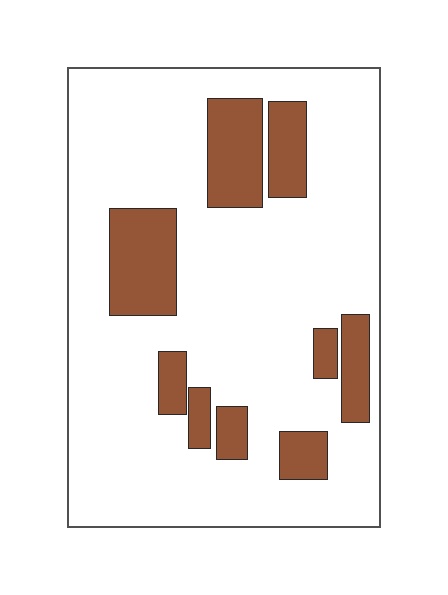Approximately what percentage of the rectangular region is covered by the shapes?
Approximately 20%.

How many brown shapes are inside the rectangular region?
9.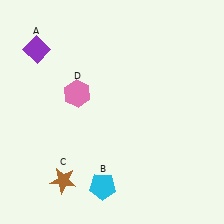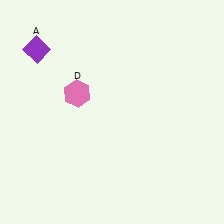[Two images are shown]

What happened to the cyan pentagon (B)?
The cyan pentagon (B) was removed in Image 2. It was in the bottom-left area of Image 1.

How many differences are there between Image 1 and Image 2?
There are 2 differences between the two images.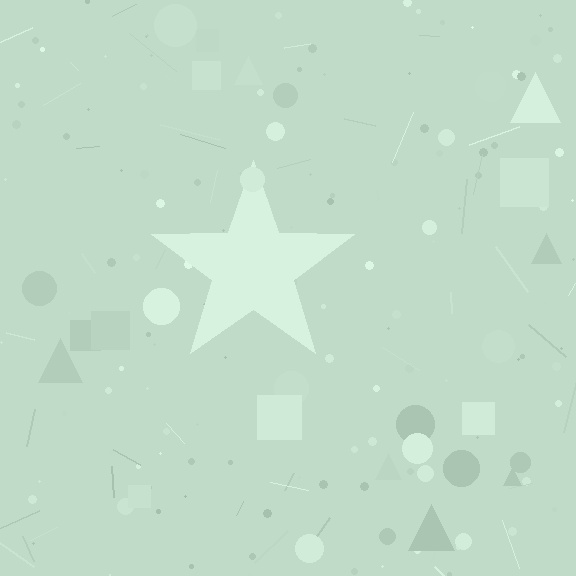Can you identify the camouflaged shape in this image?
The camouflaged shape is a star.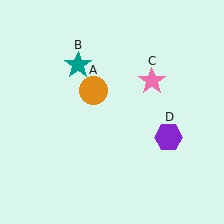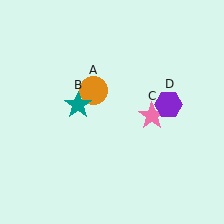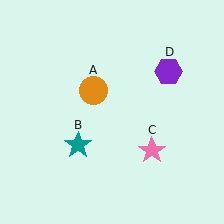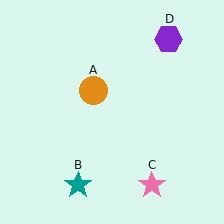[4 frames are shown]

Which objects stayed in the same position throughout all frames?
Orange circle (object A) remained stationary.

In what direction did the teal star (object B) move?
The teal star (object B) moved down.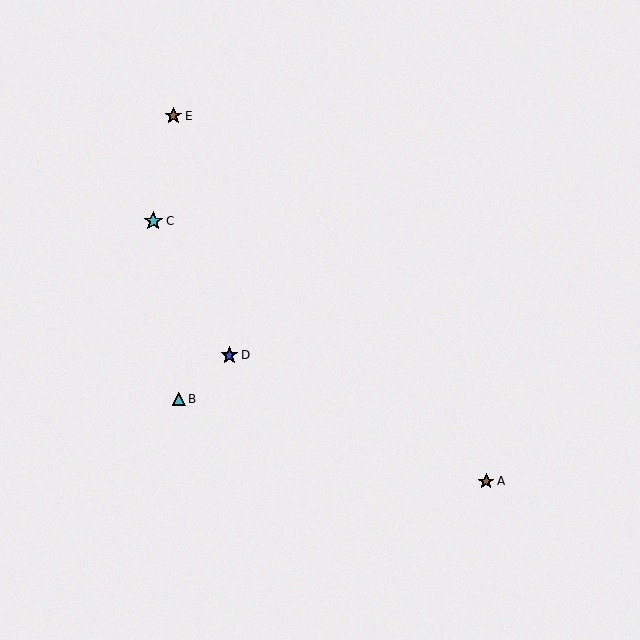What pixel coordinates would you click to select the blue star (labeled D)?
Click at (229, 355) to select the blue star D.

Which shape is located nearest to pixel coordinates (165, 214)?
The cyan star (labeled C) at (153, 221) is nearest to that location.